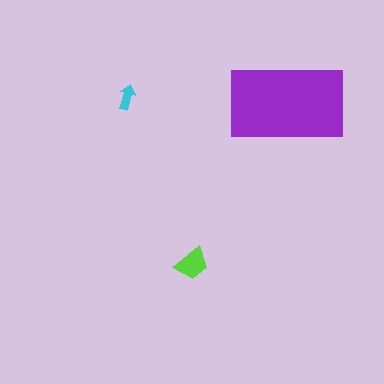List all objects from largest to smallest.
The purple rectangle, the lime trapezoid, the cyan arrow.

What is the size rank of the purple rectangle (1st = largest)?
1st.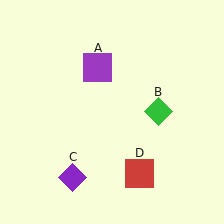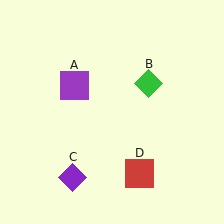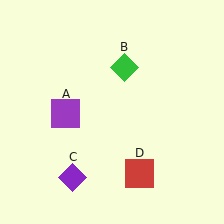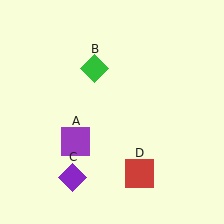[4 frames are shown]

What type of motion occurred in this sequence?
The purple square (object A), green diamond (object B) rotated counterclockwise around the center of the scene.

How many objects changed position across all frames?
2 objects changed position: purple square (object A), green diamond (object B).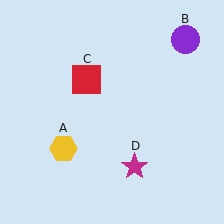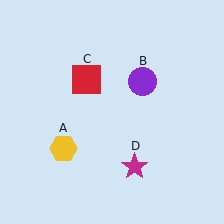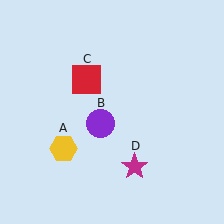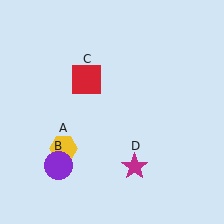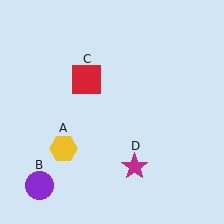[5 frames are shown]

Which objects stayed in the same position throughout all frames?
Yellow hexagon (object A) and red square (object C) and magenta star (object D) remained stationary.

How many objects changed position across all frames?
1 object changed position: purple circle (object B).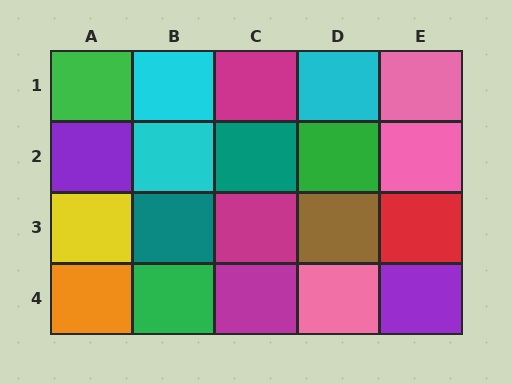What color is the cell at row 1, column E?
Pink.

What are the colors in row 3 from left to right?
Yellow, teal, magenta, brown, red.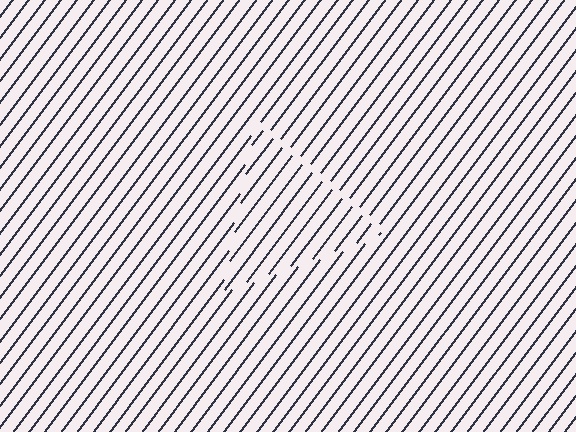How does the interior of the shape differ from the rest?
The interior of the shape contains the same grating, shifted by half a period — the contour is defined by the phase discontinuity where line-ends from the inner and outer gratings abut.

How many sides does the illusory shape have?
3 sides — the line-ends trace a triangle.